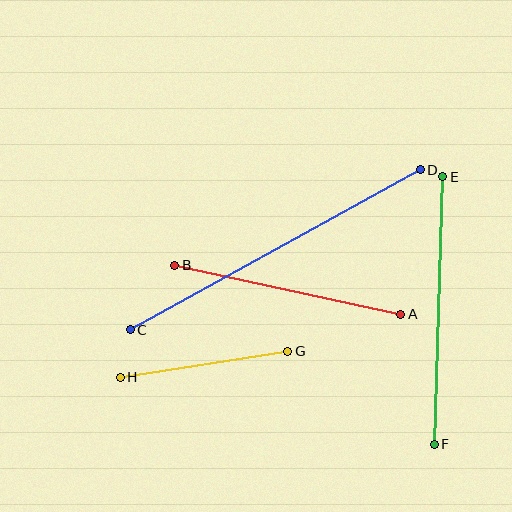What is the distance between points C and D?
The distance is approximately 331 pixels.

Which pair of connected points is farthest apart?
Points C and D are farthest apart.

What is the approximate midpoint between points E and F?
The midpoint is at approximately (439, 310) pixels.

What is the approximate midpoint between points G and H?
The midpoint is at approximately (204, 364) pixels.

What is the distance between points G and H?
The distance is approximately 170 pixels.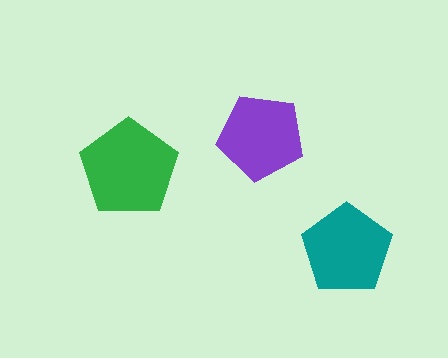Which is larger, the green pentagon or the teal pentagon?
The green one.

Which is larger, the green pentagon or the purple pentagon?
The green one.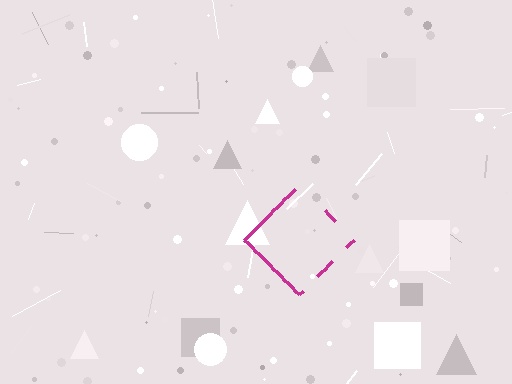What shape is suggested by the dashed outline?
The dashed outline suggests a diamond.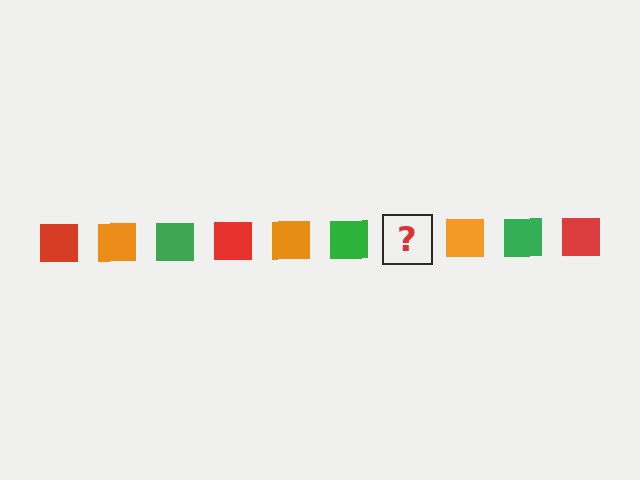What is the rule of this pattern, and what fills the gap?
The rule is that the pattern cycles through red, orange, green squares. The gap should be filled with a red square.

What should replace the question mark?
The question mark should be replaced with a red square.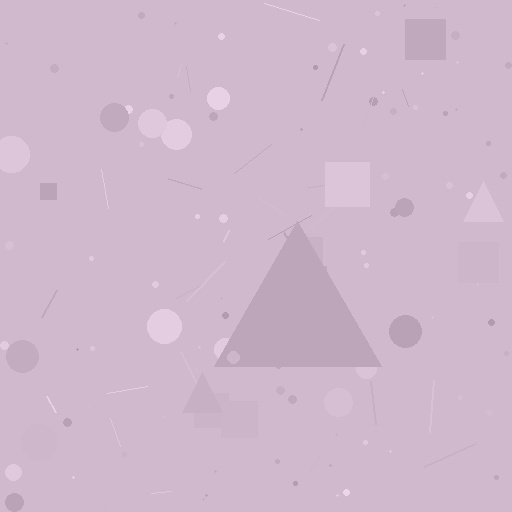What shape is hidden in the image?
A triangle is hidden in the image.